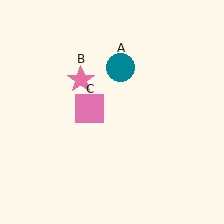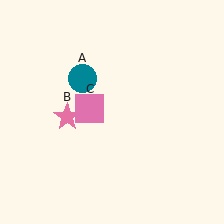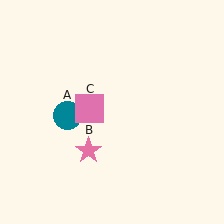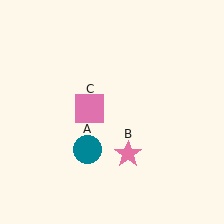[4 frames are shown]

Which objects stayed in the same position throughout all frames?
Pink square (object C) remained stationary.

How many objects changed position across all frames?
2 objects changed position: teal circle (object A), pink star (object B).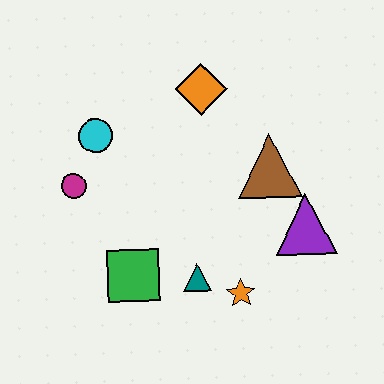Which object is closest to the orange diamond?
The brown triangle is closest to the orange diamond.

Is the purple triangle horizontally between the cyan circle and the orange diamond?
No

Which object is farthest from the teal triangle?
The orange diamond is farthest from the teal triangle.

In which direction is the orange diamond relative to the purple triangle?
The orange diamond is above the purple triangle.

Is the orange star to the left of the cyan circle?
No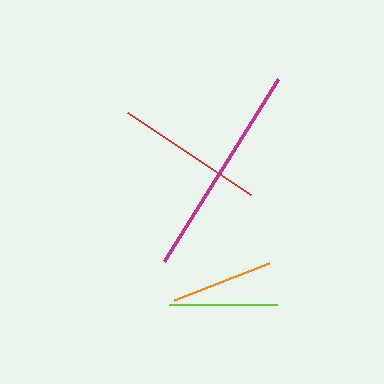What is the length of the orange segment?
The orange segment is approximately 102 pixels long.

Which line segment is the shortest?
The orange line is the shortest at approximately 102 pixels.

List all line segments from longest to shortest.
From longest to shortest: magenta, red, lime, orange.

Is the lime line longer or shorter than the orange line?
The lime line is longer than the orange line.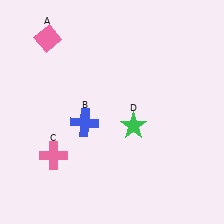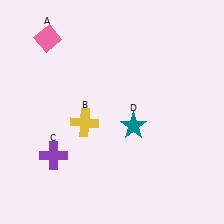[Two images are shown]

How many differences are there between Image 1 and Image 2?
There are 3 differences between the two images.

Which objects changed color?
B changed from blue to yellow. C changed from pink to purple. D changed from green to teal.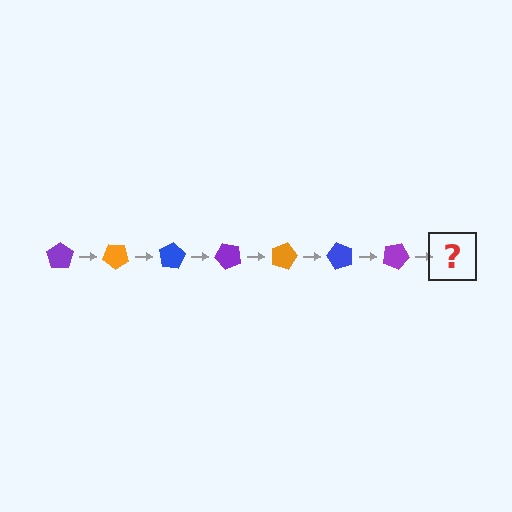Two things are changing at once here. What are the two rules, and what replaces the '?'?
The two rules are that it rotates 40 degrees each step and the color cycles through purple, orange, and blue. The '?' should be an orange pentagon, rotated 280 degrees from the start.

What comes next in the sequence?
The next element should be an orange pentagon, rotated 280 degrees from the start.